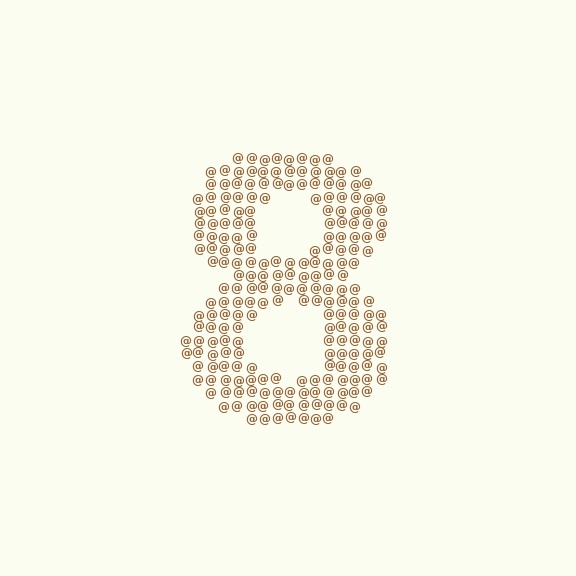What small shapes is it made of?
It is made of small at signs.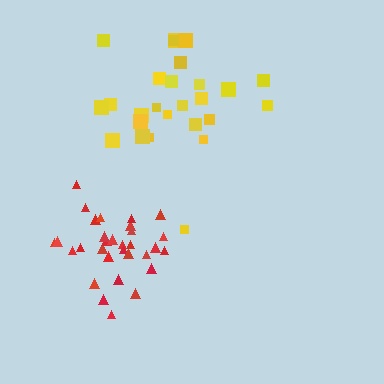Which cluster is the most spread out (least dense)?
Yellow.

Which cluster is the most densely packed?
Red.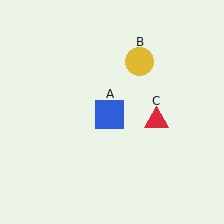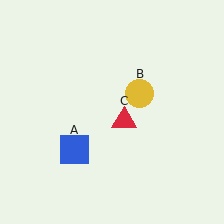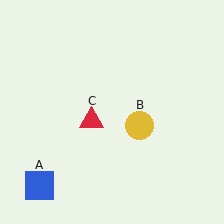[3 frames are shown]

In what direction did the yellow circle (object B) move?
The yellow circle (object B) moved down.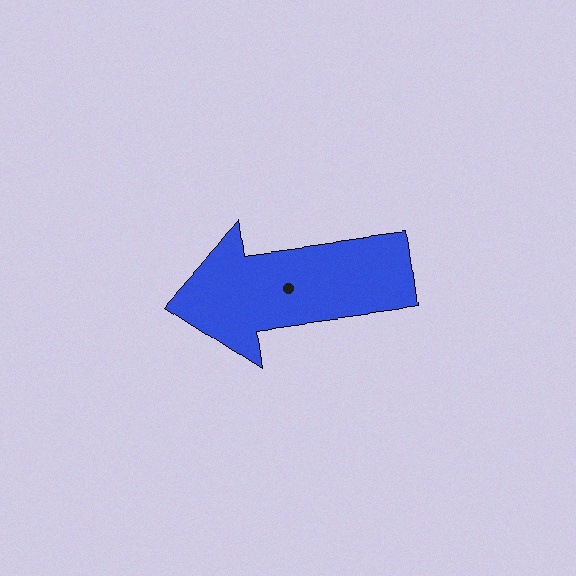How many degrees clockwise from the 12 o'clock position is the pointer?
Approximately 263 degrees.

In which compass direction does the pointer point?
West.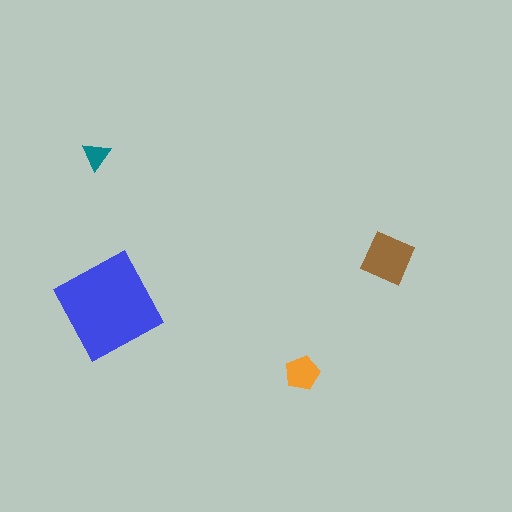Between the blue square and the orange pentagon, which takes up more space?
The blue square.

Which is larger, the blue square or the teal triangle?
The blue square.